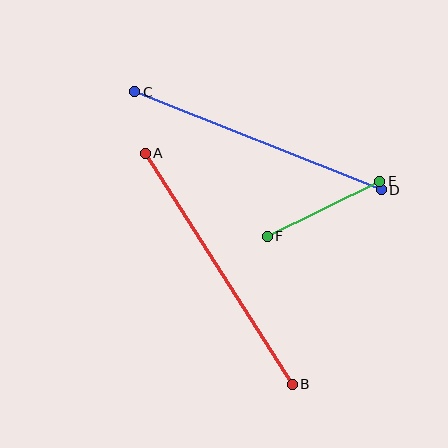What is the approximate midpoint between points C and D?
The midpoint is at approximately (258, 141) pixels.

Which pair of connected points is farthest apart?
Points A and B are farthest apart.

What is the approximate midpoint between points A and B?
The midpoint is at approximately (219, 269) pixels.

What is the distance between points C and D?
The distance is approximately 265 pixels.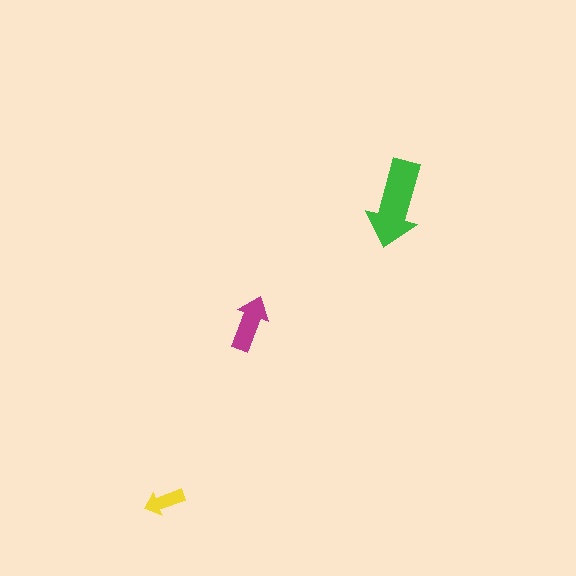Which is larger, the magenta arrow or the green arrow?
The green one.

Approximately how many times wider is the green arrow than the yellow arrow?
About 2 times wider.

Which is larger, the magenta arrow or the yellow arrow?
The magenta one.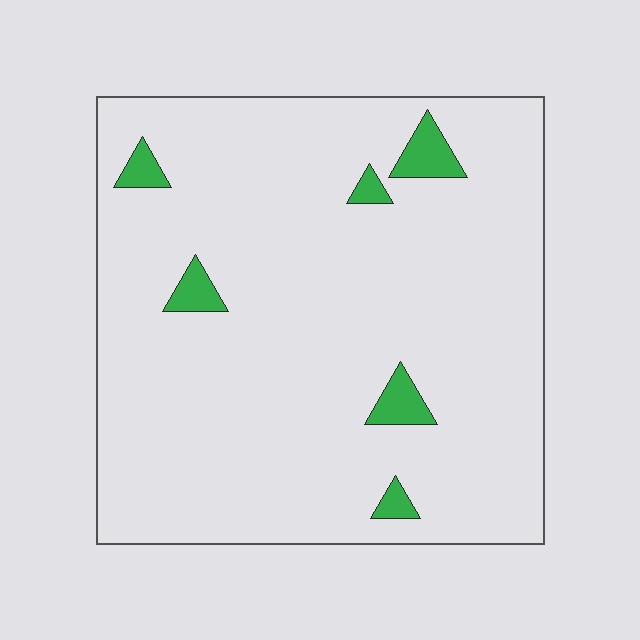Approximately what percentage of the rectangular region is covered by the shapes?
Approximately 5%.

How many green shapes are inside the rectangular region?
6.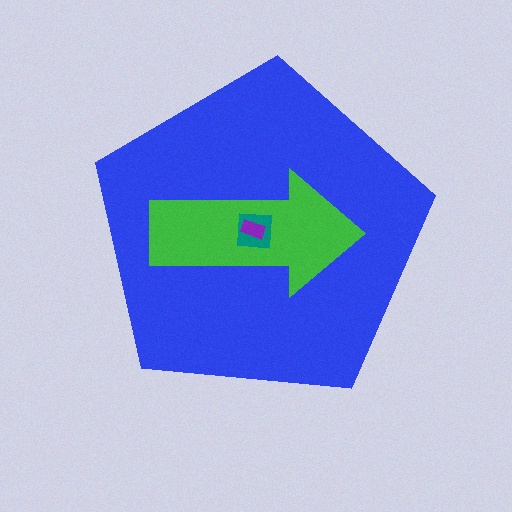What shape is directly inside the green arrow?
The teal square.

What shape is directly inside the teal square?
The purple rectangle.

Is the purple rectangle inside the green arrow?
Yes.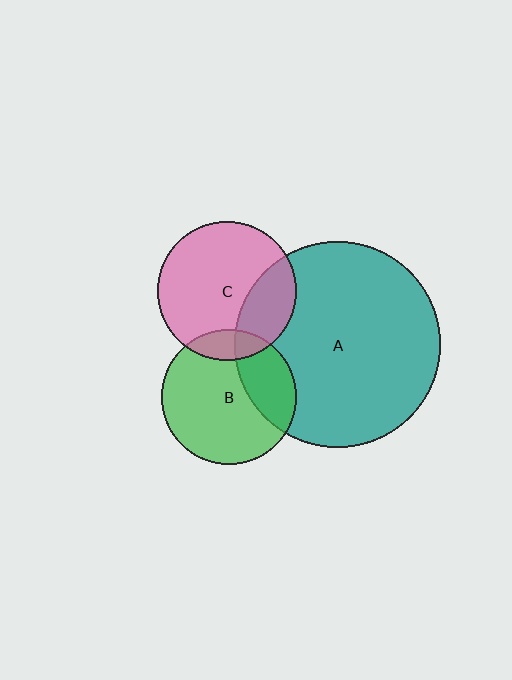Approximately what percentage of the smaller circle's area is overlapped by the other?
Approximately 25%.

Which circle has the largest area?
Circle A (teal).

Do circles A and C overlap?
Yes.